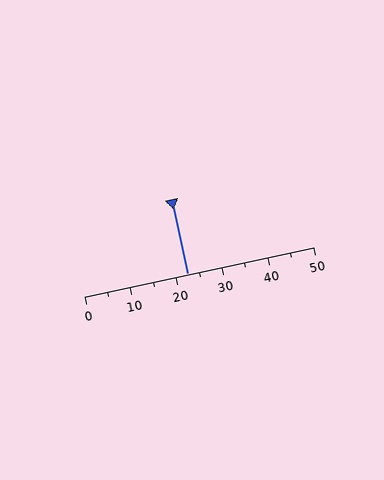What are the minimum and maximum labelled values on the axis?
The axis runs from 0 to 50.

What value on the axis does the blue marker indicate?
The marker indicates approximately 22.5.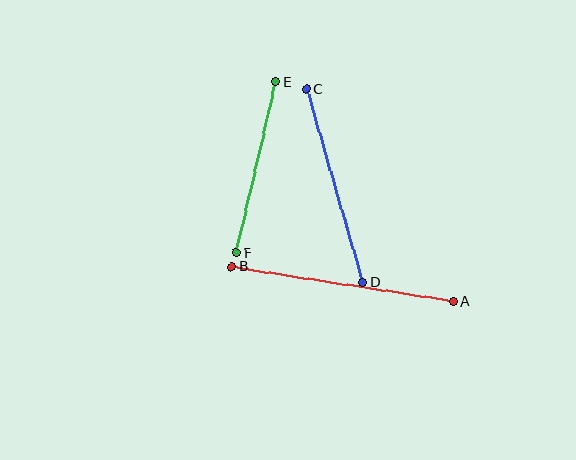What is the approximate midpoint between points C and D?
The midpoint is at approximately (335, 186) pixels.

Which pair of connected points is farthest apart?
Points A and B are farthest apart.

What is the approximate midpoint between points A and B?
The midpoint is at approximately (342, 284) pixels.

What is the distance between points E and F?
The distance is approximately 176 pixels.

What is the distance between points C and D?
The distance is approximately 201 pixels.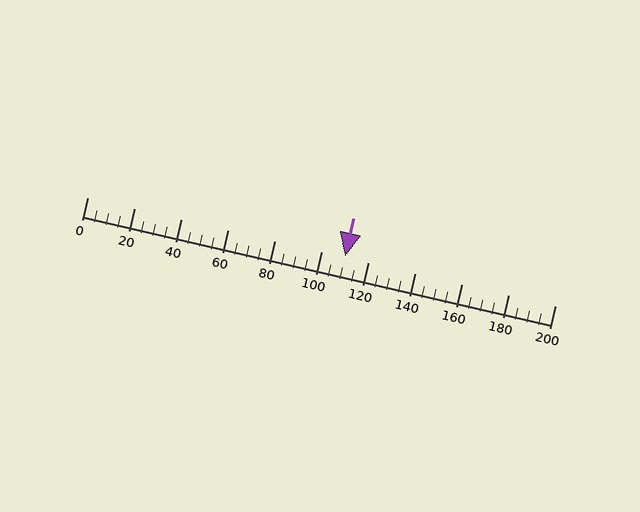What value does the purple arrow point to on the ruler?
The purple arrow points to approximately 110.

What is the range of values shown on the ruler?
The ruler shows values from 0 to 200.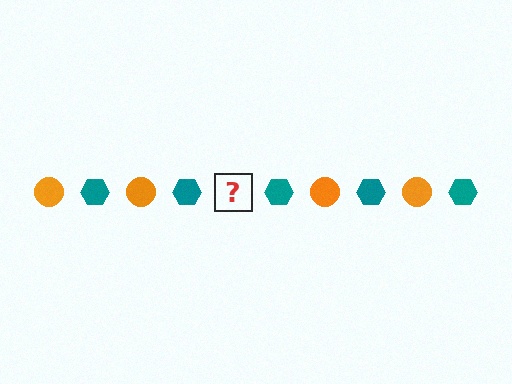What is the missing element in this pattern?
The missing element is an orange circle.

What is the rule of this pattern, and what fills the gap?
The rule is that the pattern alternates between orange circle and teal hexagon. The gap should be filled with an orange circle.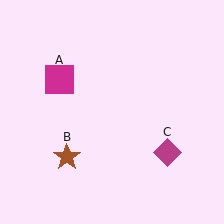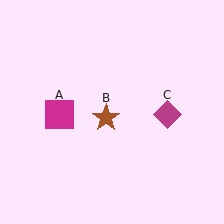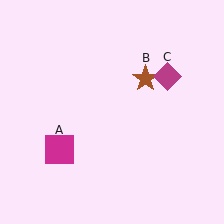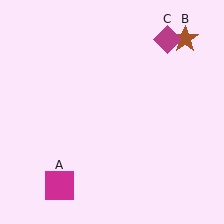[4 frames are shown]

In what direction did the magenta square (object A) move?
The magenta square (object A) moved down.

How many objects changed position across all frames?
3 objects changed position: magenta square (object A), brown star (object B), magenta diamond (object C).